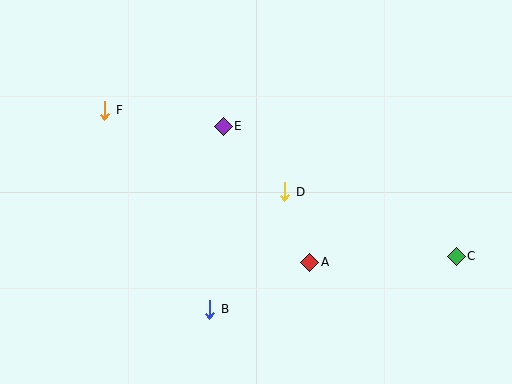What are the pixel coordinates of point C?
Point C is at (456, 256).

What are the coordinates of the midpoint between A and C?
The midpoint between A and C is at (383, 259).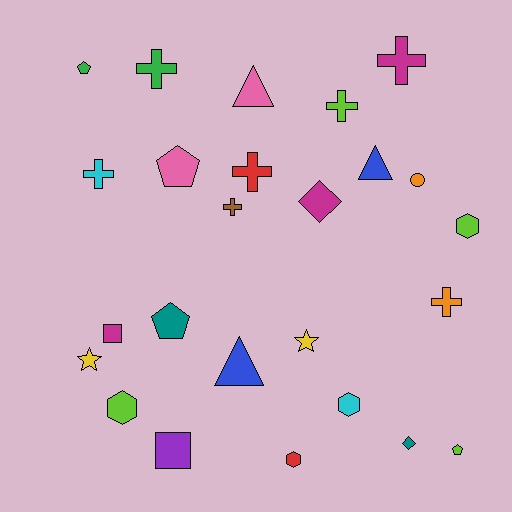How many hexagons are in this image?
There are 4 hexagons.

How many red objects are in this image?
There are 2 red objects.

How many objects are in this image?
There are 25 objects.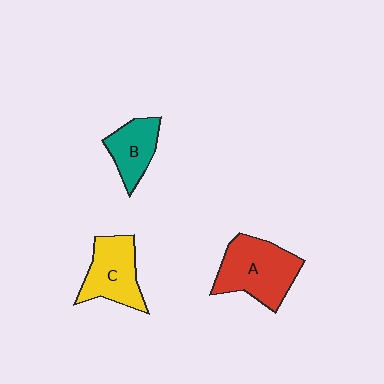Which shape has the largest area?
Shape A (red).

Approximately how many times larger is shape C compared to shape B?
Approximately 1.3 times.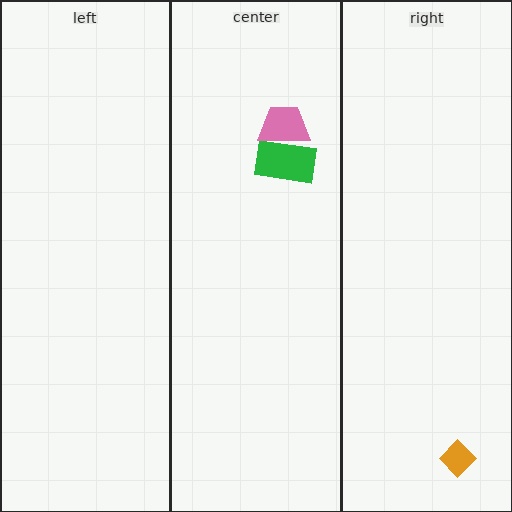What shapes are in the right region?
The orange diamond.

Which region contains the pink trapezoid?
The center region.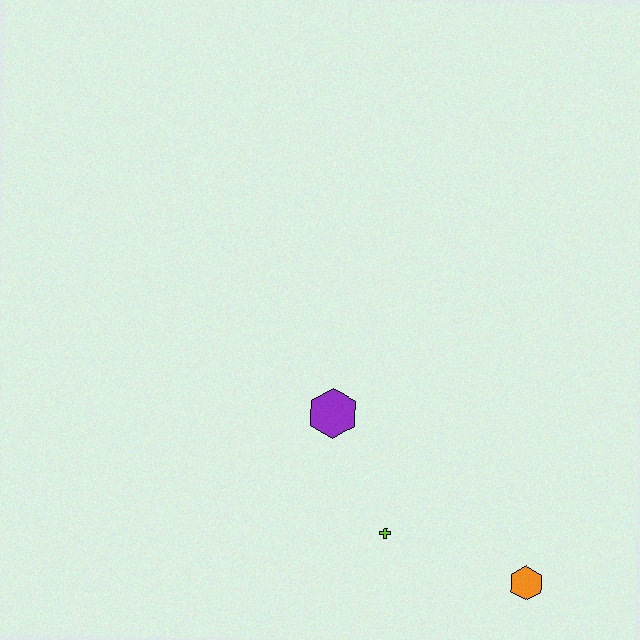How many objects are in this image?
There are 3 objects.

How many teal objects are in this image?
There are no teal objects.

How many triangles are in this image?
There are no triangles.